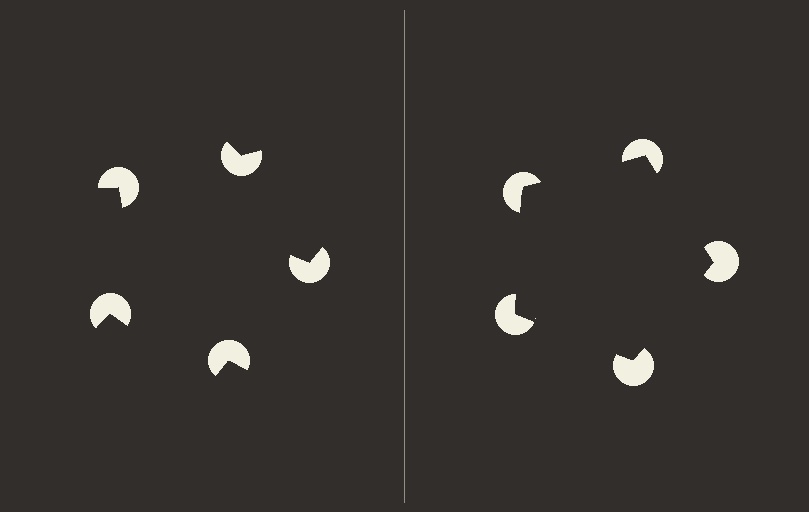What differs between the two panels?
The pac-man discs are positioned identically on both sides; only the wedge orientations differ. On the right they align to a pentagon; on the left they are misaligned.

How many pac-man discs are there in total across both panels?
10 — 5 on each side.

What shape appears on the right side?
An illusory pentagon.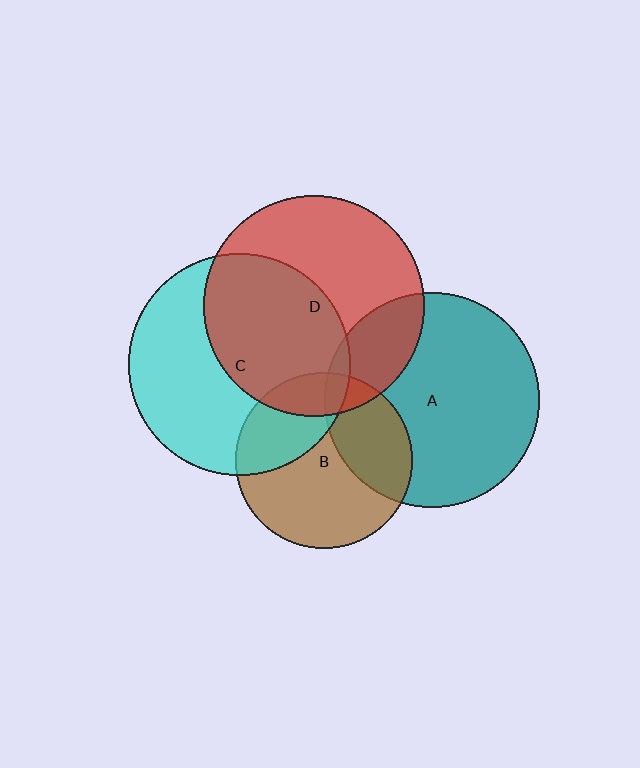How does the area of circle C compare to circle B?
Approximately 1.6 times.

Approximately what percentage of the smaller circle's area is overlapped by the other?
Approximately 30%.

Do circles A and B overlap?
Yes.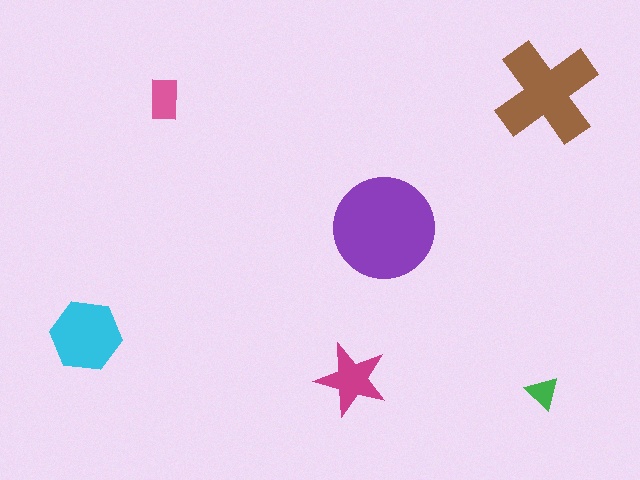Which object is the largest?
The purple circle.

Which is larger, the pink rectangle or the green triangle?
The pink rectangle.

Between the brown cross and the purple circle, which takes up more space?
The purple circle.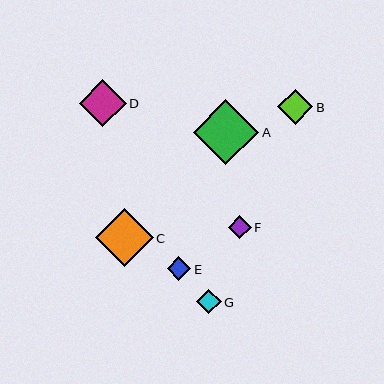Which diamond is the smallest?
Diamond F is the smallest with a size of approximately 23 pixels.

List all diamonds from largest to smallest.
From largest to smallest: A, C, D, B, G, E, F.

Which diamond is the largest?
Diamond A is the largest with a size of approximately 66 pixels.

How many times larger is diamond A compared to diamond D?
Diamond A is approximately 1.4 times the size of diamond D.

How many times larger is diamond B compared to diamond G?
Diamond B is approximately 1.5 times the size of diamond G.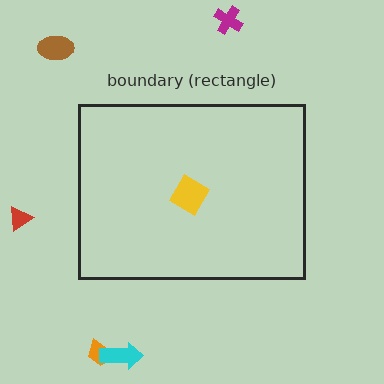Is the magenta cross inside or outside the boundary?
Outside.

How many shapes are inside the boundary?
1 inside, 5 outside.